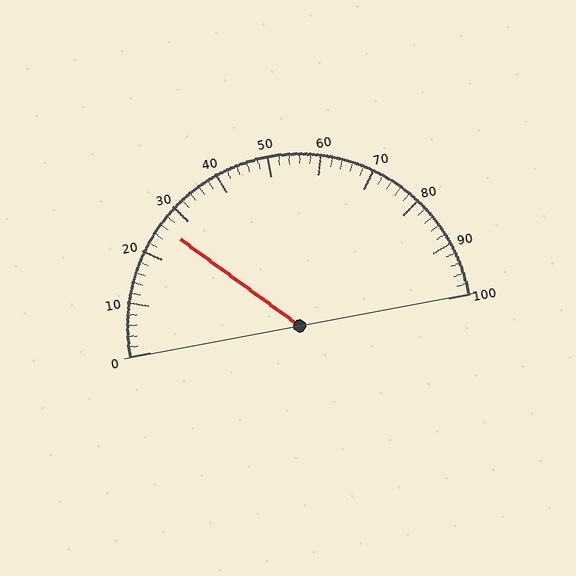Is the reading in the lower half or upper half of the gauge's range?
The reading is in the lower half of the range (0 to 100).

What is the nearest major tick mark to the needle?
The nearest major tick mark is 30.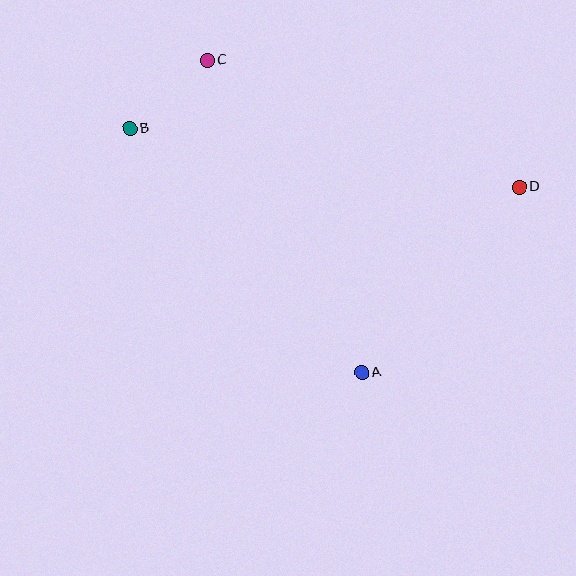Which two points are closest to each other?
Points B and C are closest to each other.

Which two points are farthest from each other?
Points B and D are farthest from each other.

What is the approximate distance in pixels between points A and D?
The distance between A and D is approximately 244 pixels.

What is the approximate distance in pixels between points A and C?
The distance between A and C is approximately 349 pixels.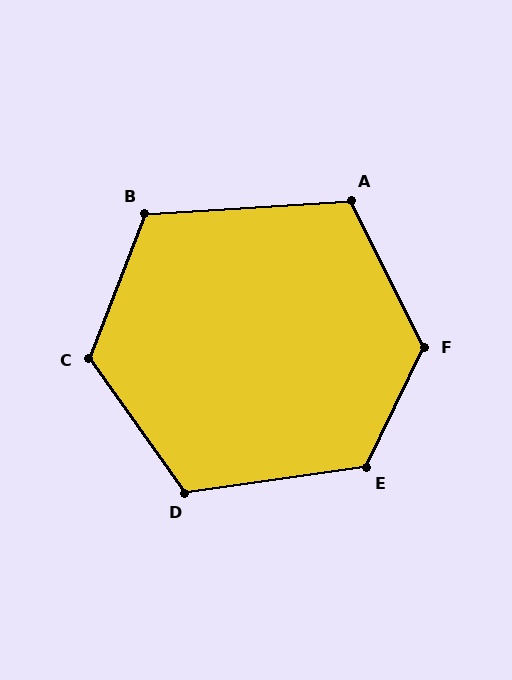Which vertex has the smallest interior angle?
A, at approximately 113 degrees.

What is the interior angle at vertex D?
Approximately 118 degrees (obtuse).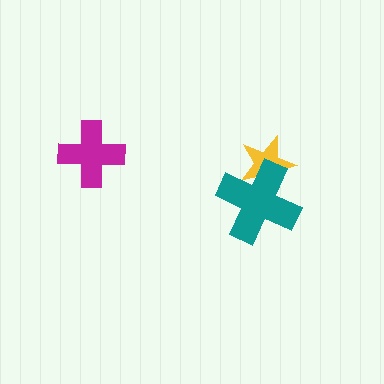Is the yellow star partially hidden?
Yes, it is partially covered by another shape.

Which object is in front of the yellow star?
The teal cross is in front of the yellow star.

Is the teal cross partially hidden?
No, no other shape covers it.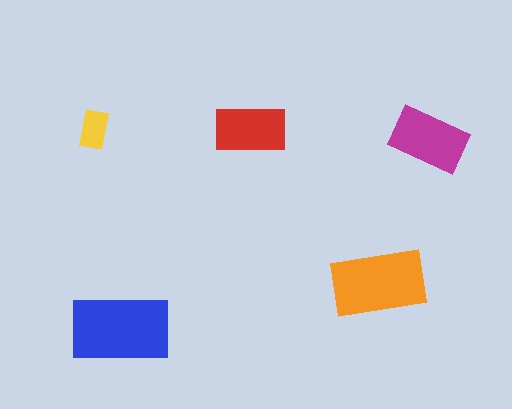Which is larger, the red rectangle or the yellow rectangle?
The red one.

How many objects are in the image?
There are 5 objects in the image.